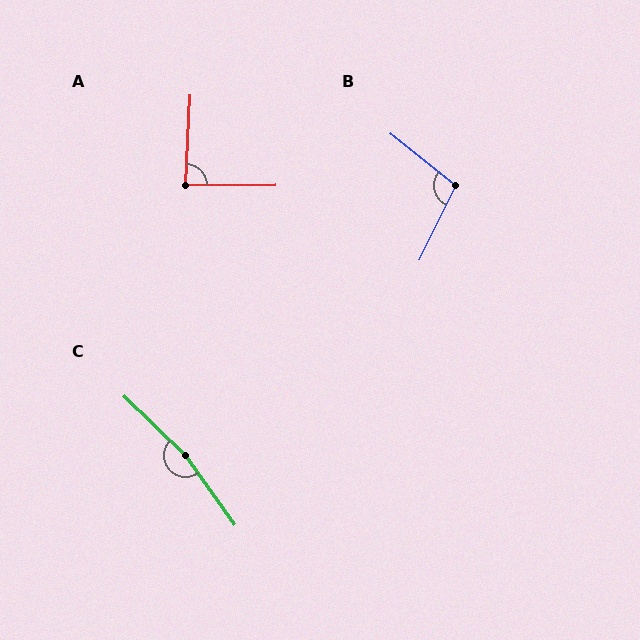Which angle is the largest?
C, at approximately 169 degrees.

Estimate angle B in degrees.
Approximately 102 degrees.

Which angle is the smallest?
A, at approximately 87 degrees.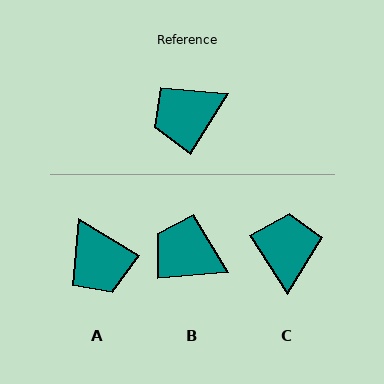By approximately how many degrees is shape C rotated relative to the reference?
Approximately 116 degrees clockwise.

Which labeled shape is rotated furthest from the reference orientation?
C, about 116 degrees away.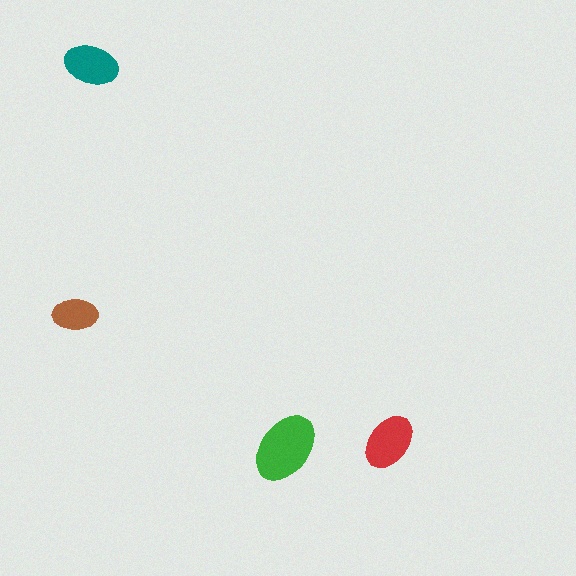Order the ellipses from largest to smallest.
the green one, the red one, the teal one, the brown one.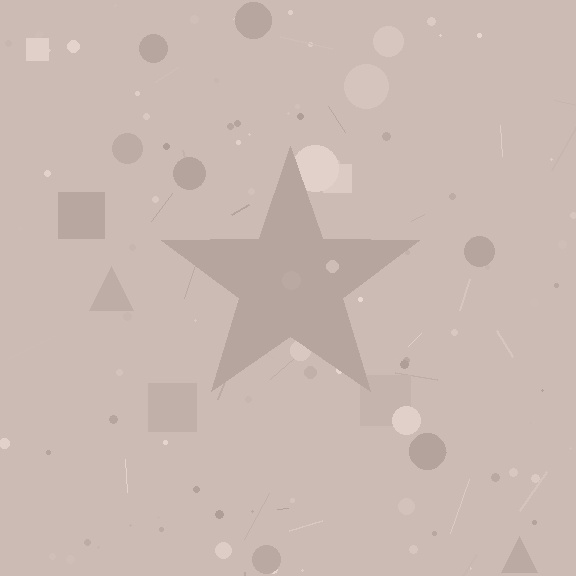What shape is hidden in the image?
A star is hidden in the image.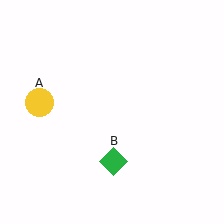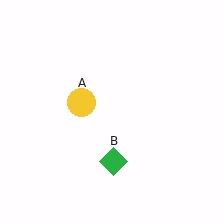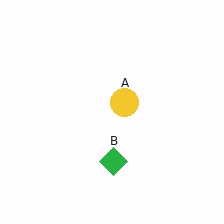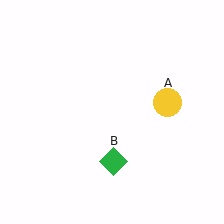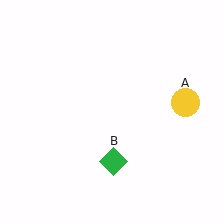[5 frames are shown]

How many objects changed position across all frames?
1 object changed position: yellow circle (object A).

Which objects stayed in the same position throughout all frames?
Green diamond (object B) remained stationary.